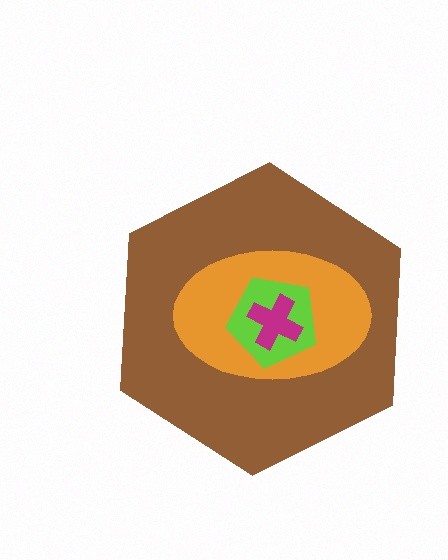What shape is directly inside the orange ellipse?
The lime pentagon.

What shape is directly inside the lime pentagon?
The magenta cross.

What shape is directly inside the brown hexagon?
The orange ellipse.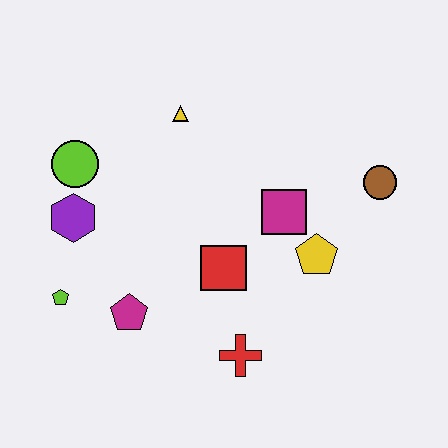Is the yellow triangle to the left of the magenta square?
Yes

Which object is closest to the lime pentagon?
The magenta pentagon is closest to the lime pentagon.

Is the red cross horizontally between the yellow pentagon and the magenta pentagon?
Yes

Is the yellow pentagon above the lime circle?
No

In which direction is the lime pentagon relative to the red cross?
The lime pentagon is to the left of the red cross.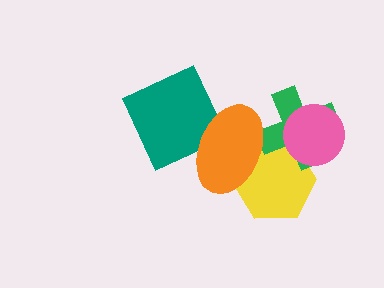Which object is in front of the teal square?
The orange ellipse is in front of the teal square.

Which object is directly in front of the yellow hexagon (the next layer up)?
The green cross is directly in front of the yellow hexagon.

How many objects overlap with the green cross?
3 objects overlap with the green cross.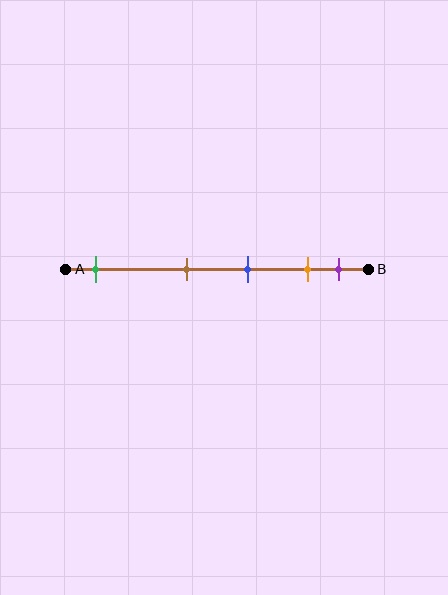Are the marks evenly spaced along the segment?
No, the marks are not evenly spaced.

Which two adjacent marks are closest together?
The orange and purple marks are the closest adjacent pair.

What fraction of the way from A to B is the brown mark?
The brown mark is approximately 40% (0.4) of the way from A to B.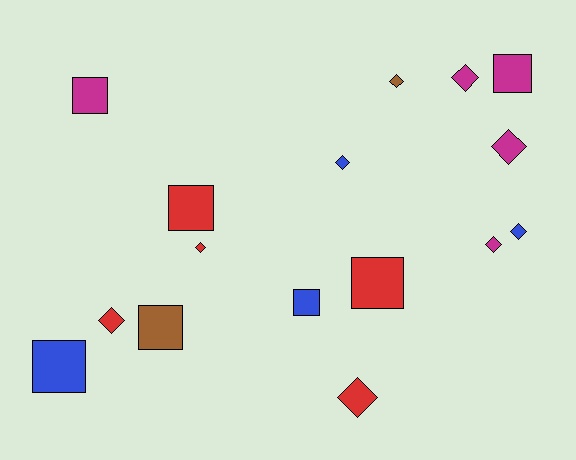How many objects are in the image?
There are 16 objects.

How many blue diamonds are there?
There are 2 blue diamonds.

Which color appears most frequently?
Red, with 5 objects.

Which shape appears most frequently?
Diamond, with 9 objects.